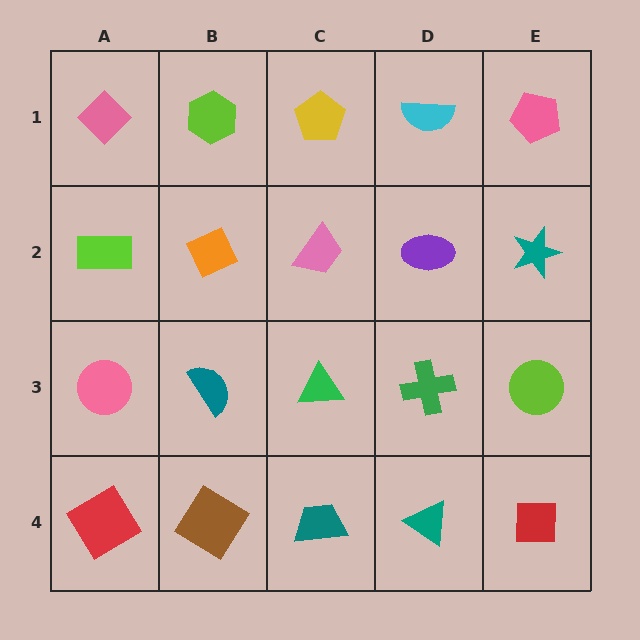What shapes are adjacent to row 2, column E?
A pink pentagon (row 1, column E), a lime circle (row 3, column E), a purple ellipse (row 2, column D).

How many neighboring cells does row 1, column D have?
3.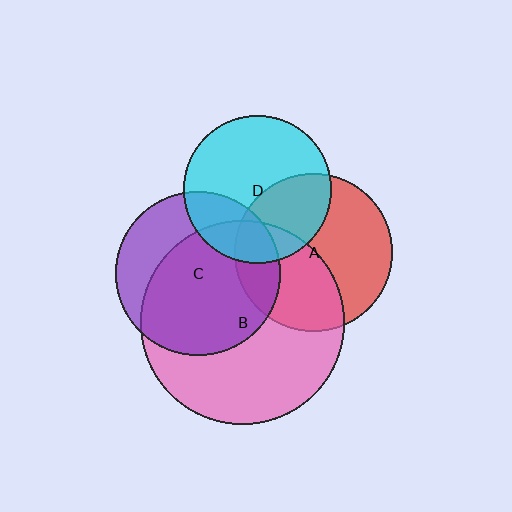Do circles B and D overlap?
Yes.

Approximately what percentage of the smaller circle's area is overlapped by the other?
Approximately 20%.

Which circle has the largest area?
Circle B (pink).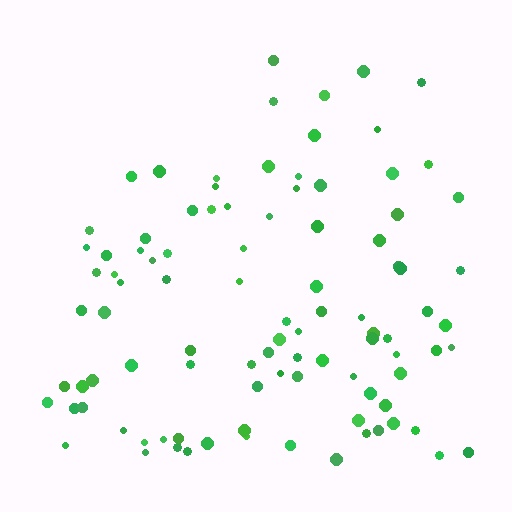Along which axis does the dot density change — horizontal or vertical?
Vertical.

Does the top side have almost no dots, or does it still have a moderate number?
Still a moderate number, just noticeably fewer than the bottom.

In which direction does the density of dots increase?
From top to bottom, with the bottom side densest.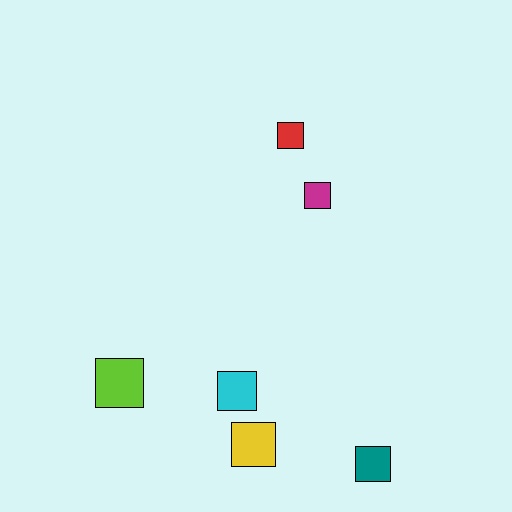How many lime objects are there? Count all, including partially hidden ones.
There is 1 lime object.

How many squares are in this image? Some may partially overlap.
There are 6 squares.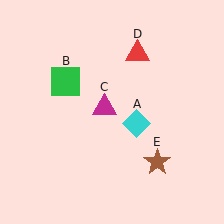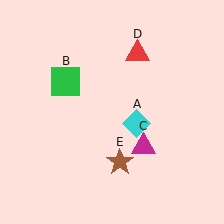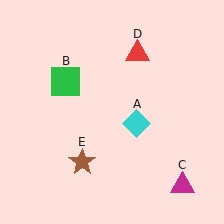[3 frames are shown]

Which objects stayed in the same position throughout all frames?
Cyan diamond (object A) and green square (object B) and red triangle (object D) remained stationary.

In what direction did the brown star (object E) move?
The brown star (object E) moved left.